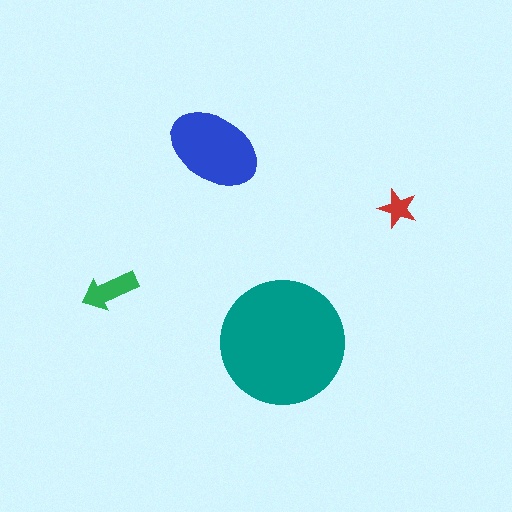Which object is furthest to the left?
The green arrow is leftmost.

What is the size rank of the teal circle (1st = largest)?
1st.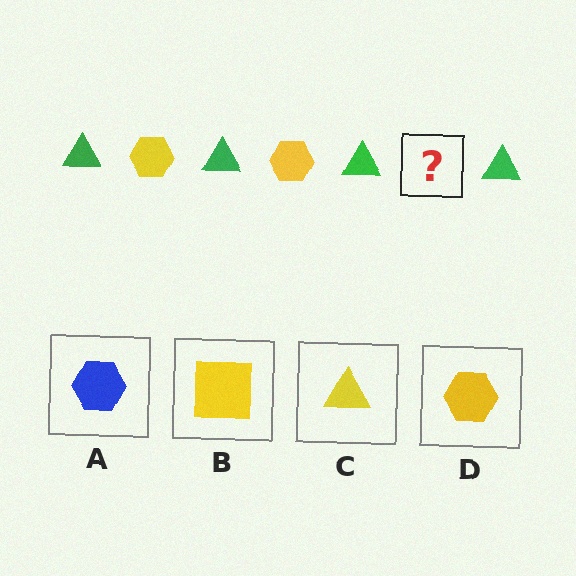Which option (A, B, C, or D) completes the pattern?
D.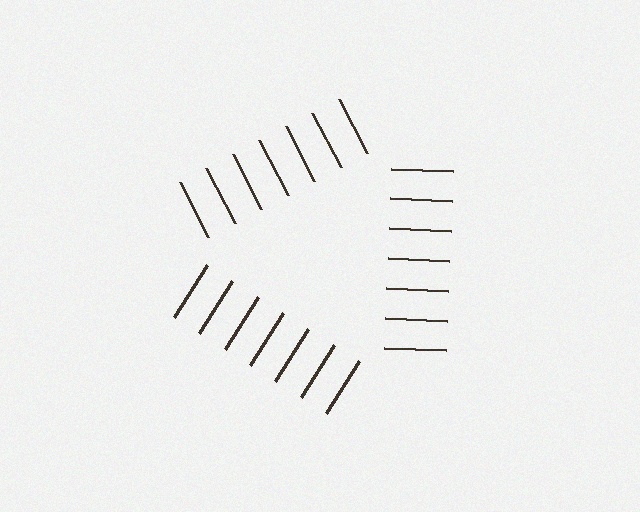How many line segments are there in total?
21 — 7 along each of the 3 edges.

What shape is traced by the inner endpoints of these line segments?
An illusory triangle — the line segments terminate on its edges but no continuous stroke is drawn.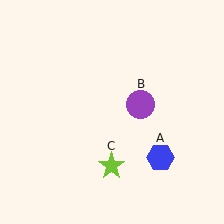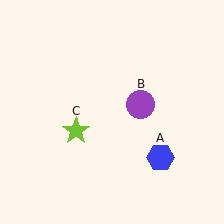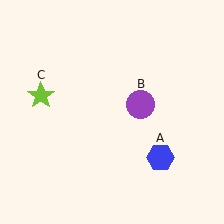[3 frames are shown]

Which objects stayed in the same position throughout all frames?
Blue hexagon (object A) and purple circle (object B) remained stationary.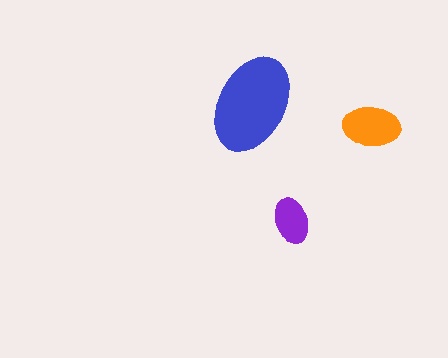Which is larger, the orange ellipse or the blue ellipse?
The blue one.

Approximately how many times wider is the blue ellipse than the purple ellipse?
About 2 times wider.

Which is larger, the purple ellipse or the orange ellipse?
The orange one.